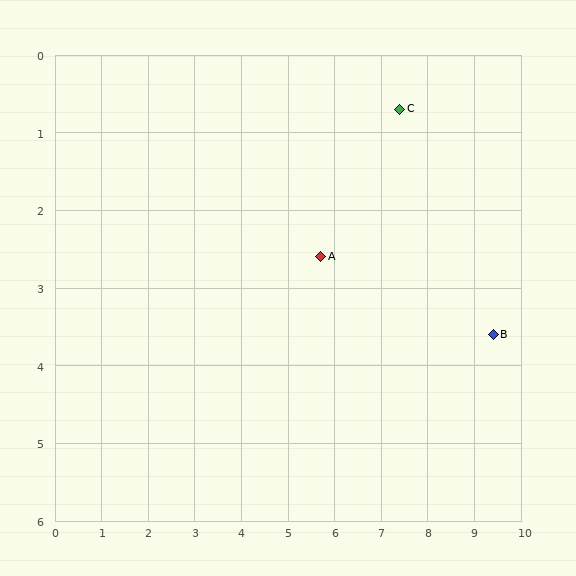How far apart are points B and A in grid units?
Points B and A are about 3.8 grid units apart.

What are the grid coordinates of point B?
Point B is at approximately (9.4, 3.6).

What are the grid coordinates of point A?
Point A is at approximately (5.7, 2.6).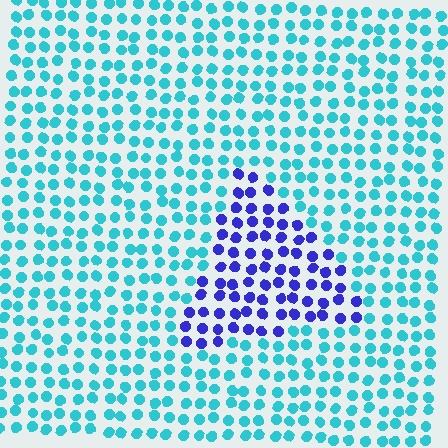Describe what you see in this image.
The image is filled with small cyan elements in a uniform arrangement. A triangle-shaped region is visible where the elements are tinted to a slightly different hue, forming a subtle color boundary.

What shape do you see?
I see a triangle.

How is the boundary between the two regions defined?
The boundary is defined purely by a slight shift in hue (about 59 degrees). Spacing, size, and orientation are identical on both sides.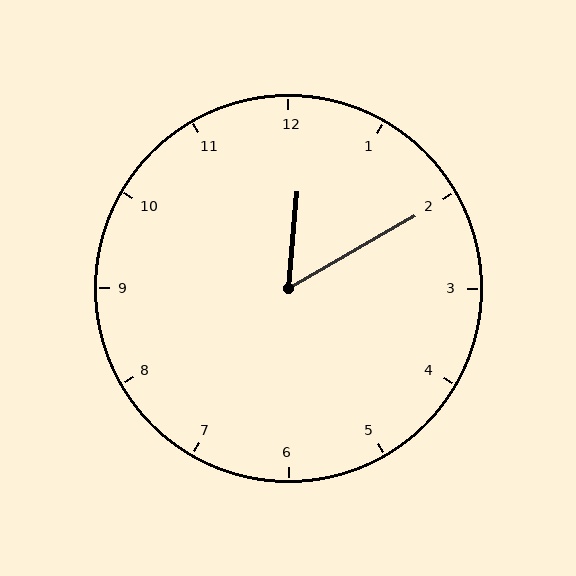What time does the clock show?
12:10.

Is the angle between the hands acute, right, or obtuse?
It is acute.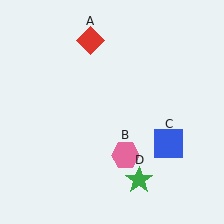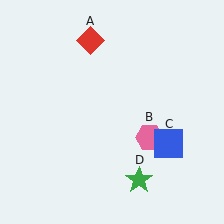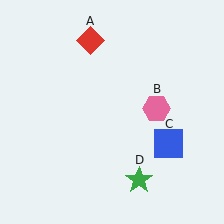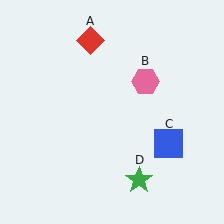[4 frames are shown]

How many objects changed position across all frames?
1 object changed position: pink hexagon (object B).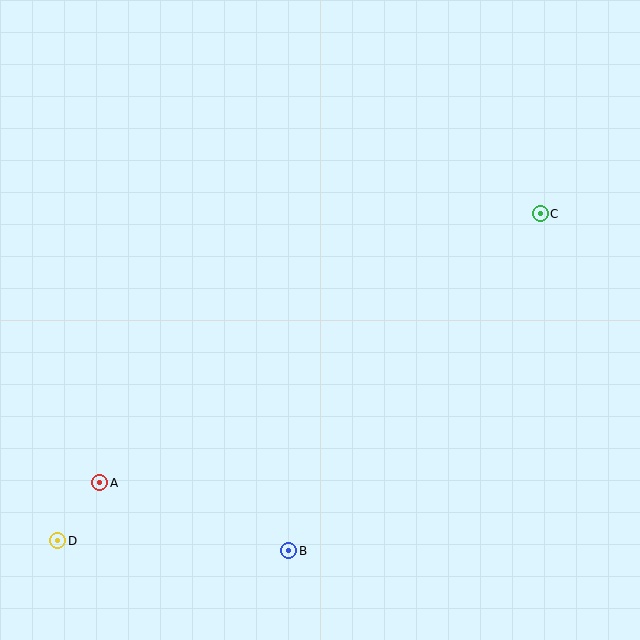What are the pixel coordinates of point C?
Point C is at (540, 214).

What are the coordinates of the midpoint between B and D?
The midpoint between B and D is at (173, 546).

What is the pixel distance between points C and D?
The distance between C and D is 583 pixels.